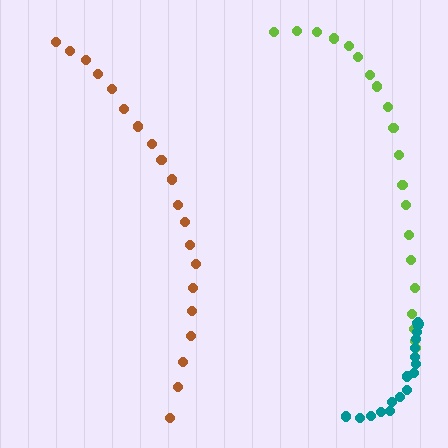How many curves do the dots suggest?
There are 3 distinct paths.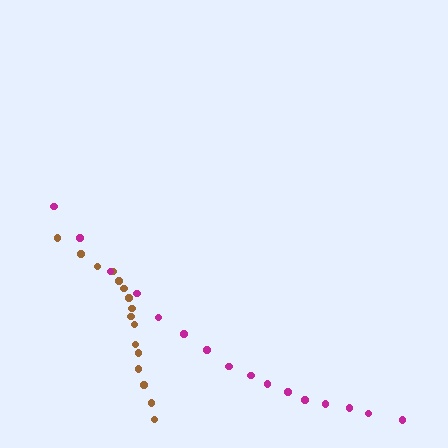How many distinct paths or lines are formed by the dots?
There are 2 distinct paths.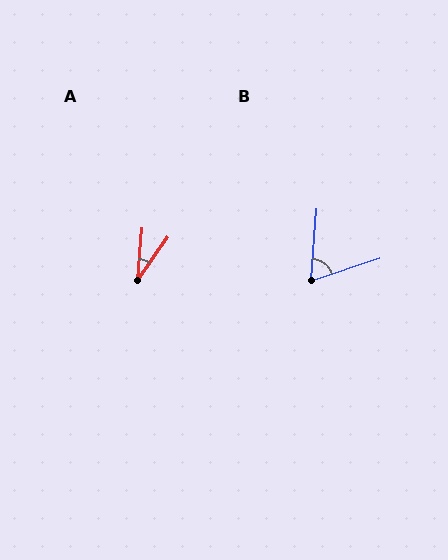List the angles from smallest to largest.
A (30°), B (67°).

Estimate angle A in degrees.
Approximately 30 degrees.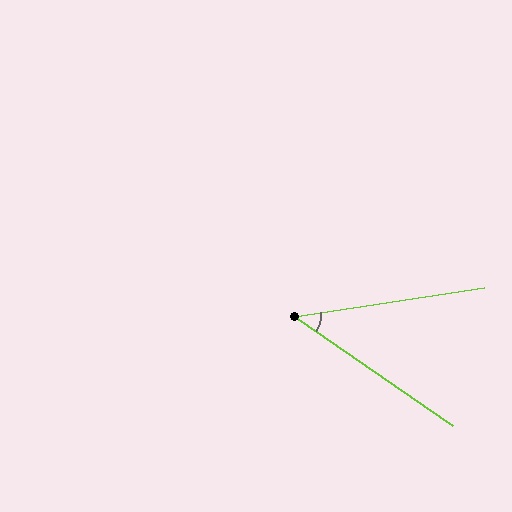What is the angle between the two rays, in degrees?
Approximately 43 degrees.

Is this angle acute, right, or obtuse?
It is acute.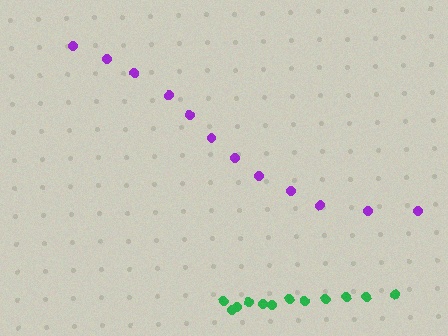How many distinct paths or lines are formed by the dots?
There are 2 distinct paths.